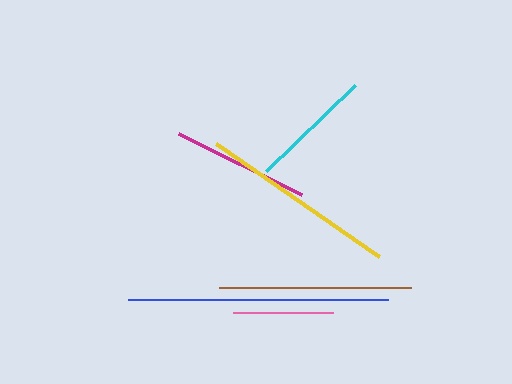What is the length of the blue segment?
The blue segment is approximately 260 pixels long.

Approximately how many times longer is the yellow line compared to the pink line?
The yellow line is approximately 2.0 times the length of the pink line.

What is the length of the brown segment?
The brown segment is approximately 191 pixels long.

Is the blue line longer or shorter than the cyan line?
The blue line is longer than the cyan line.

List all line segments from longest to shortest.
From longest to shortest: blue, yellow, brown, magenta, cyan, pink.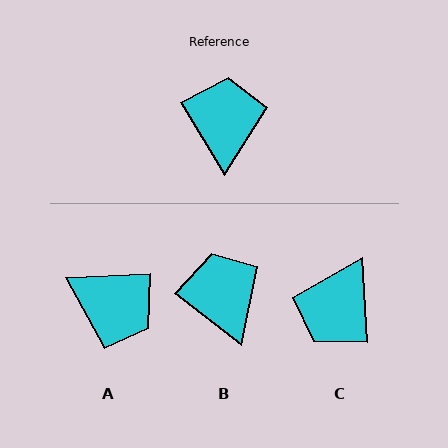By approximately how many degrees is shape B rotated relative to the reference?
Approximately 21 degrees counter-clockwise.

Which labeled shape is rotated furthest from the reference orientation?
C, about 153 degrees away.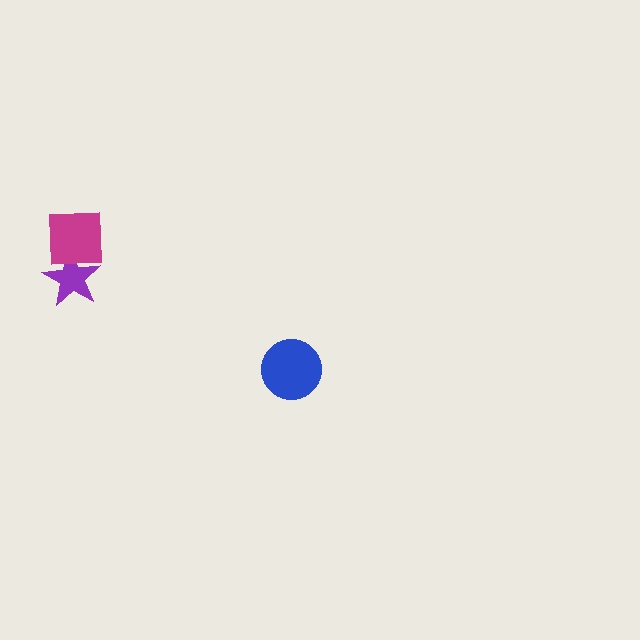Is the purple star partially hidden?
Yes, it is partially covered by another shape.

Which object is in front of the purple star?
The magenta square is in front of the purple star.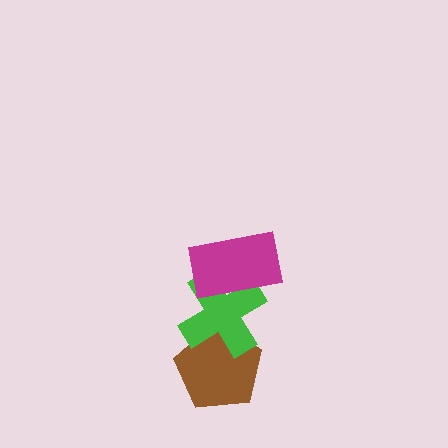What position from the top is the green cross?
The green cross is 2nd from the top.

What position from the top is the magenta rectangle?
The magenta rectangle is 1st from the top.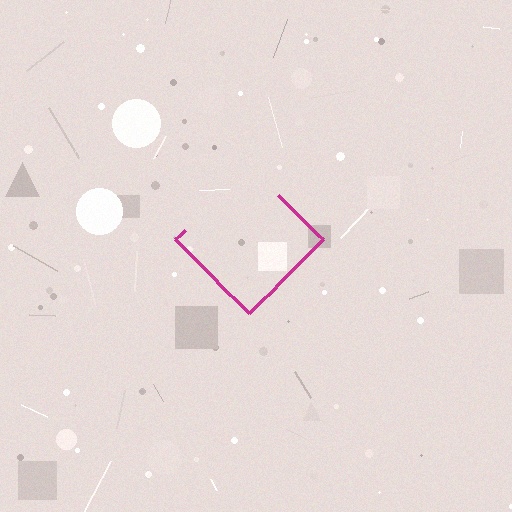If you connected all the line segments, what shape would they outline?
They would outline a diamond.